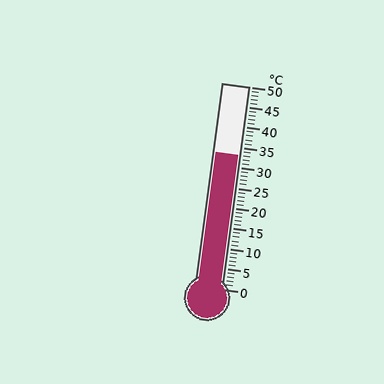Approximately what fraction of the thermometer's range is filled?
The thermometer is filled to approximately 65% of its range.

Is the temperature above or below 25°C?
The temperature is above 25°C.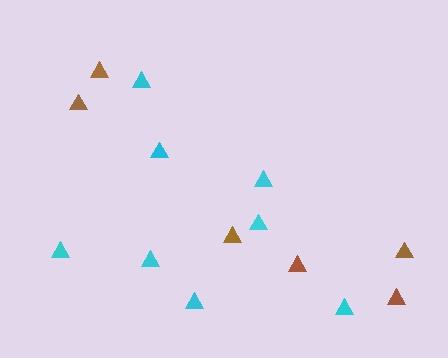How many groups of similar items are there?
There are 2 groups: one group of cyan triangles (8) and one group of brown triangles (6).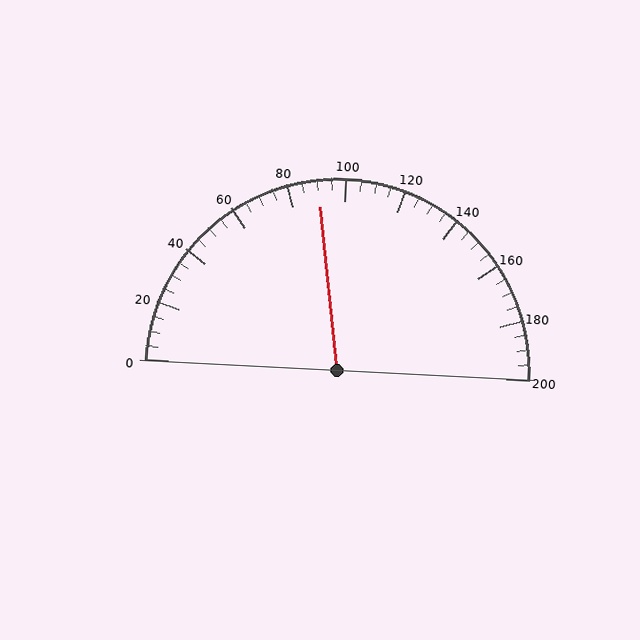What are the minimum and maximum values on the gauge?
The gauge ranges from 0 to 200.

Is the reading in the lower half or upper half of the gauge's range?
The reading is in the lower half of the range (0 to 200).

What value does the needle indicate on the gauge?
The needle indicates approximately 90.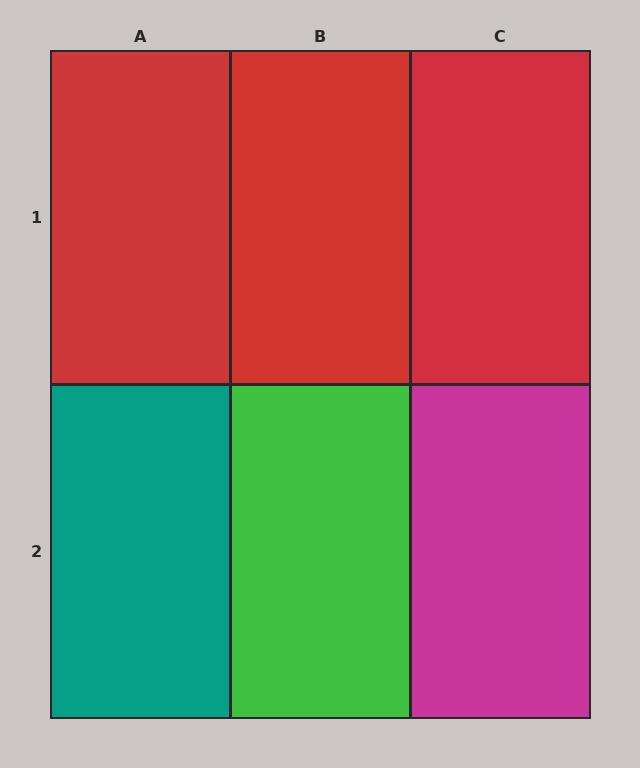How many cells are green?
1 cell is green.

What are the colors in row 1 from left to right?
Red, red, red.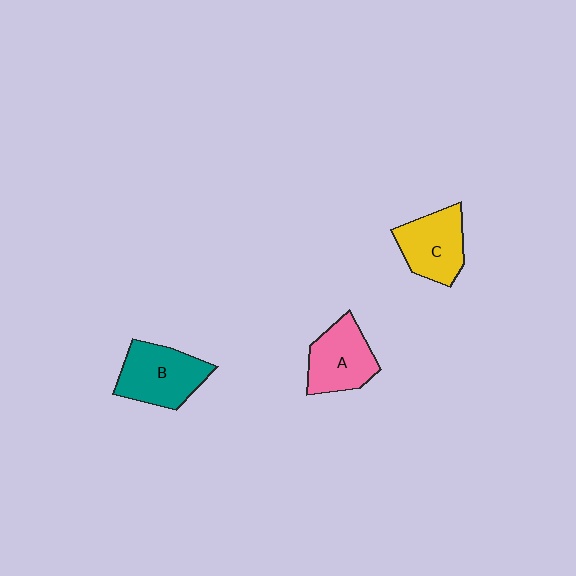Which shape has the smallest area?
Shape A (pink).